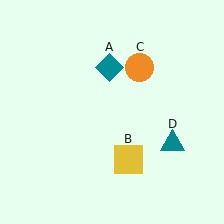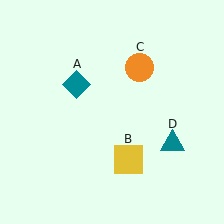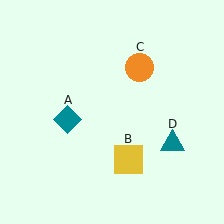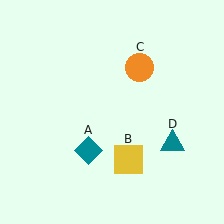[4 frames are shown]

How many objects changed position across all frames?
1 object changed position: teal diamond (object A).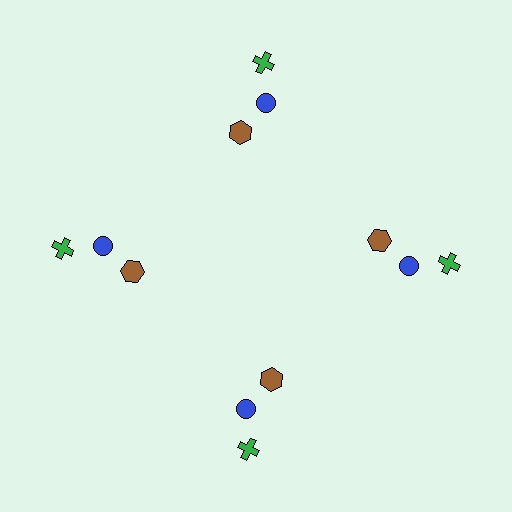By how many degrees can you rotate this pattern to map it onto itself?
The pattern maps onto itself every 90 degrees of rotation.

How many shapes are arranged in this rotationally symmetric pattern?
There are 12 shapes, arranged in 4 groups of 3.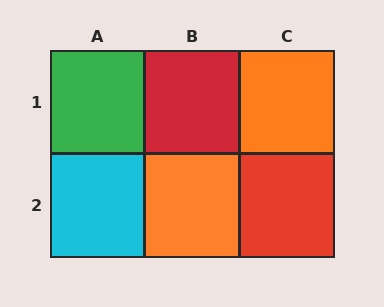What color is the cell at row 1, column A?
Green.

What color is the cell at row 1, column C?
Orange.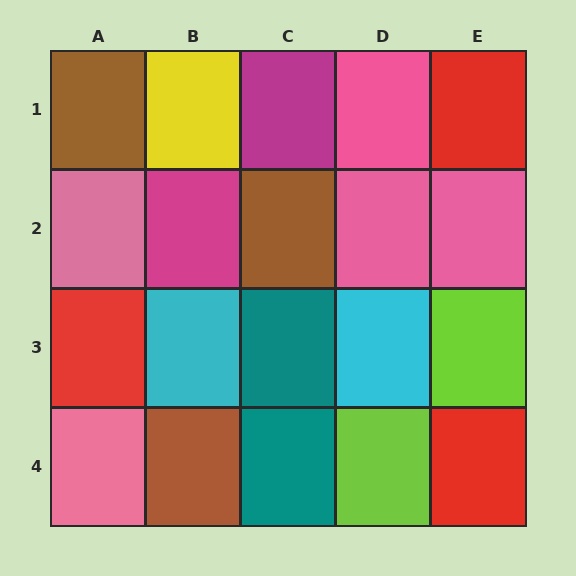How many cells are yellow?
1 cell is yellow.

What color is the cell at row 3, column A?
Red.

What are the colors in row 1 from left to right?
Brown, yellow, magenta, pink, red.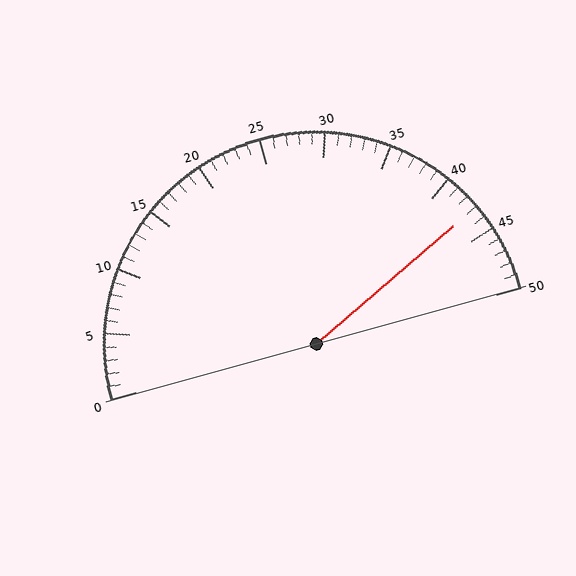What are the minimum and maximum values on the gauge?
The gauge ranges from 0 to 50.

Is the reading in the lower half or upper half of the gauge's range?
The reading is in the upper half of the range (0 to 50).